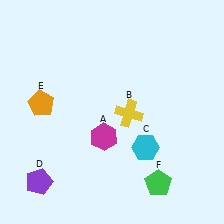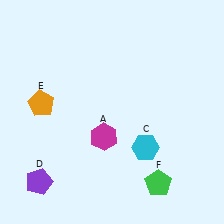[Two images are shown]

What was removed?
The yellow cross (B) was removed in Image 2.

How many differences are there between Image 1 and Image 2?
There is 1 difference between the two images.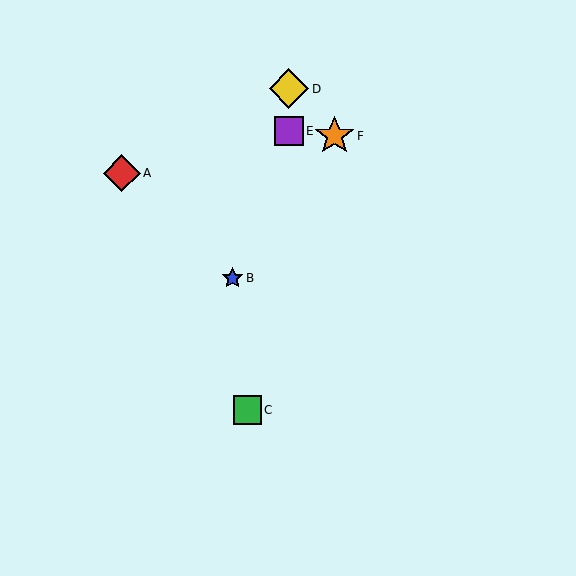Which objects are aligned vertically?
Objects D, E are aligned vertically.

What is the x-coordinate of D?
Object D is at x≈289.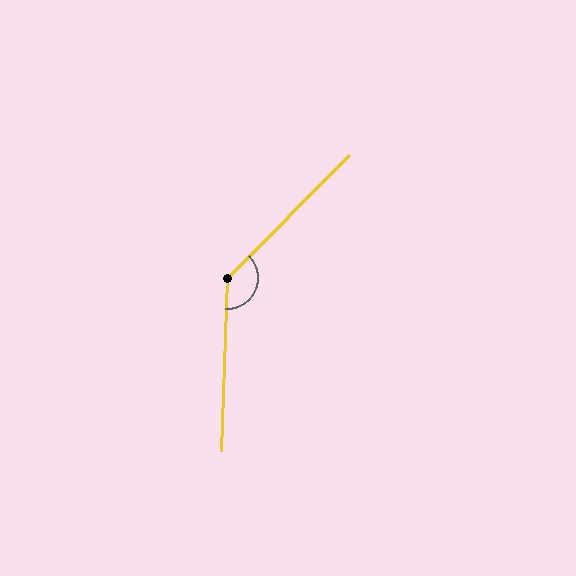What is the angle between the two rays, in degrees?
Approximately 137 degrees.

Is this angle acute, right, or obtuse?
It is obtuse.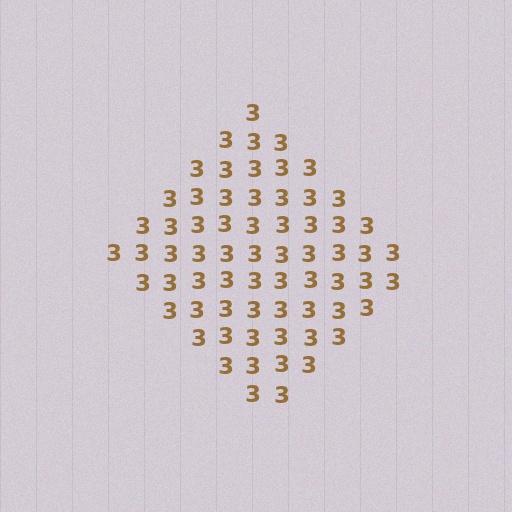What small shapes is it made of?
It is made of small digit 3's.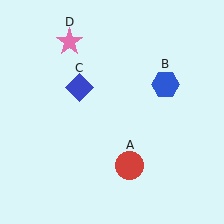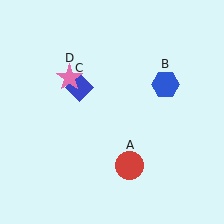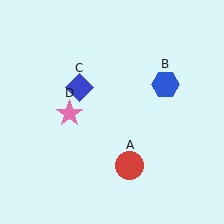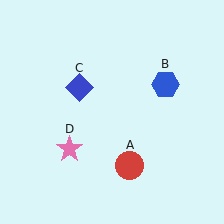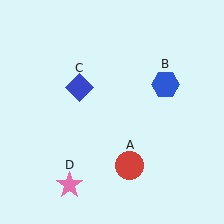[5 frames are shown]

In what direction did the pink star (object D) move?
The pink star (object D) moved down.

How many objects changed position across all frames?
1 object changed position: pink star (object D).